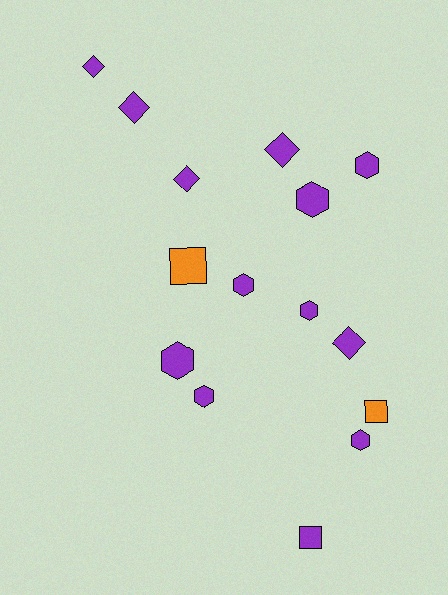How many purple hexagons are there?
There are 7 purple hexagons.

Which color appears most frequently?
Purple, with 13 objects.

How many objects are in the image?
There are 15 objects.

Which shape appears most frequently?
Hexagon, with 7 objects.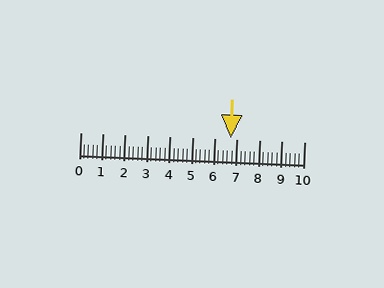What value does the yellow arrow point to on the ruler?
The yellow arrow points to approximately 6.7.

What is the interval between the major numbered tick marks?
The major tick marks are spaced 1 units apart.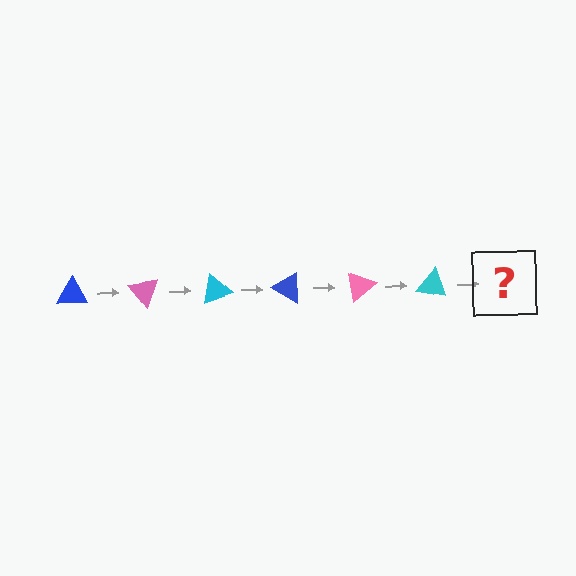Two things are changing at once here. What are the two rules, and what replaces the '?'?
The two rules are that it rotates 50 degrees each step and the color cycles through blue, pink, and cyan. The '?' should be a blue triangle, rotated 300 degrees from the start.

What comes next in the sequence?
The next element should be a blue triangle, rotated 300 degrees from the start.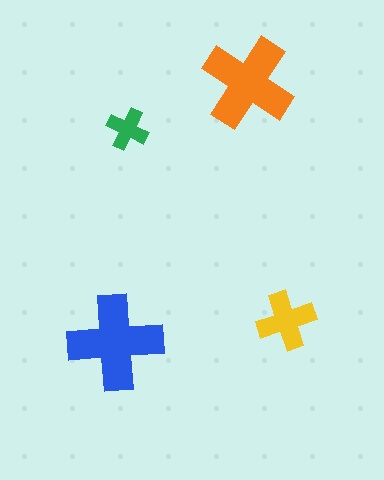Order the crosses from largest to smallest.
the blue one, the orange one, the yellow one, the green one.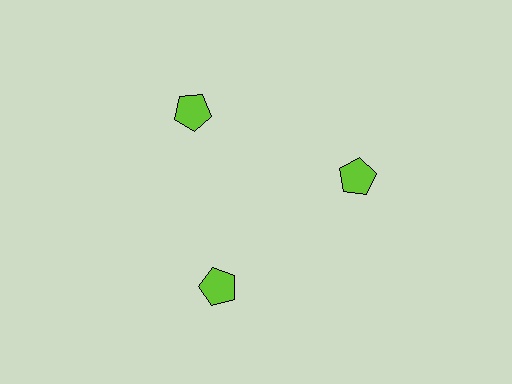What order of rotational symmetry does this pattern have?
This pattern has 3-fold rotational symmetry.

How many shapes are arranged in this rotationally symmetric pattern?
There are 3 shapes, arranged in 3 groups of 1.